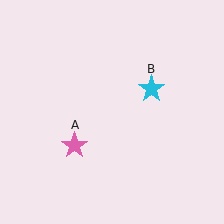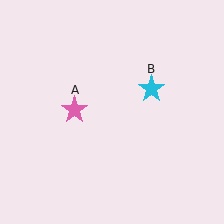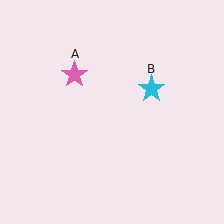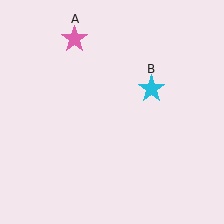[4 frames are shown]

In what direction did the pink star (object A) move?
The pink star (object A) moved up.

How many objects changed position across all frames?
1 object changed position: pink star (object A).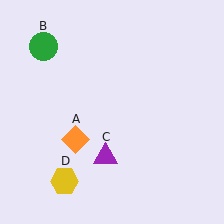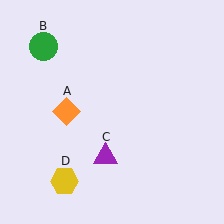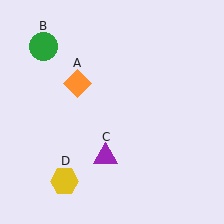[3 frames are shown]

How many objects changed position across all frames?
1 object changed position: orange diamond (object A).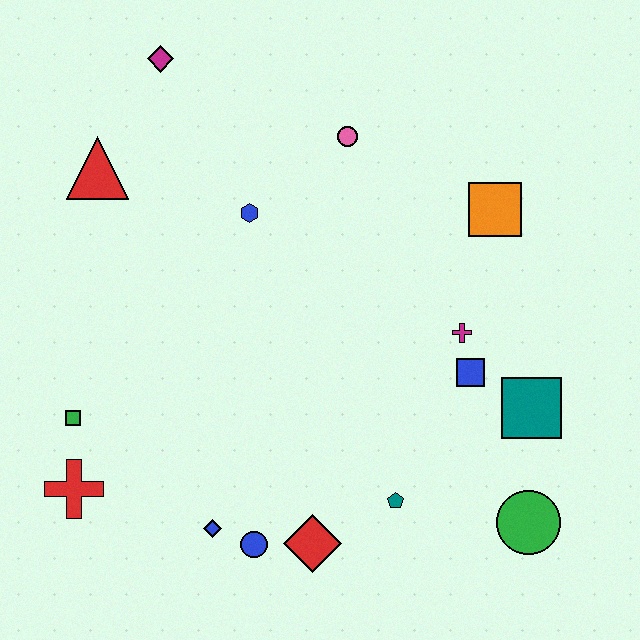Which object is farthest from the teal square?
The magenta diamond is farthest from the teal square.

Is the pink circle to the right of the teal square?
No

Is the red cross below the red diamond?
No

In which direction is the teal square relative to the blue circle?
The teal square is to the right of the blue circle.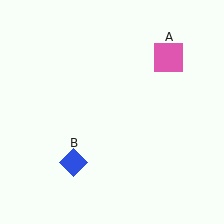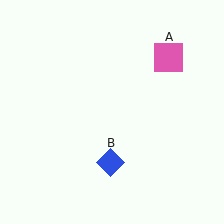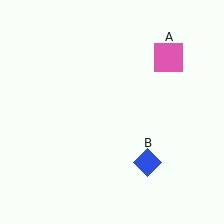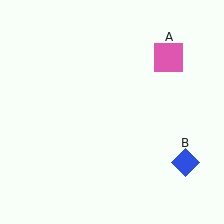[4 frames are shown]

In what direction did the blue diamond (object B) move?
The blue diamond (object B) moved right.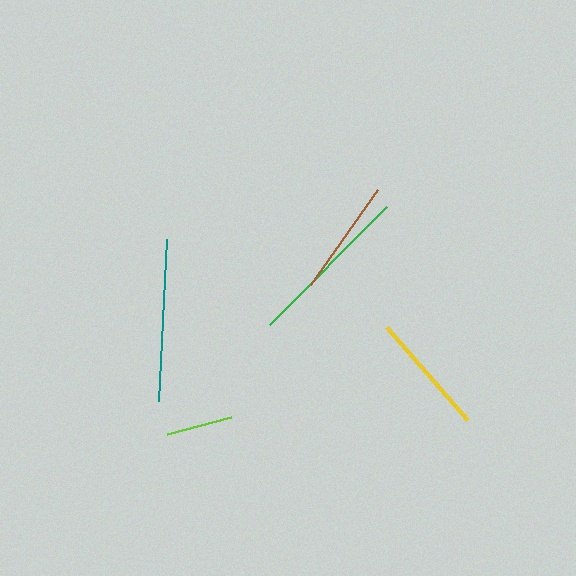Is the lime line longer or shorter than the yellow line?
The yellow line is longer than the lime line.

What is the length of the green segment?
The green segment is approximately 166 pixels long.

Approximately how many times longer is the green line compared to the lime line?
The green line is approximately 2.5 times the length of the lime line.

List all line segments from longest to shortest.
From longest to shortest: green, teal, yellow, brown, lime.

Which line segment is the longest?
The green line is the longest at approximately 166 pixels.